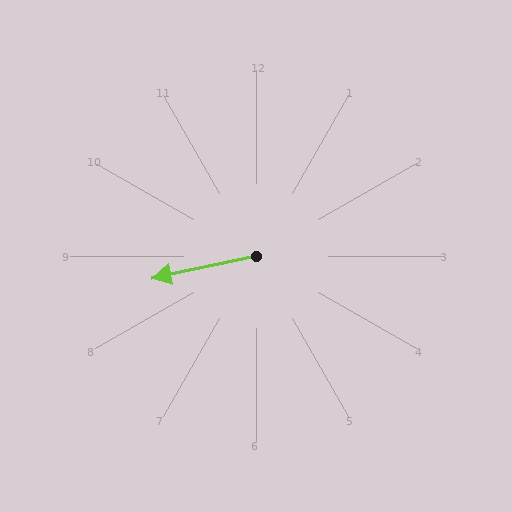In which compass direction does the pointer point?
West.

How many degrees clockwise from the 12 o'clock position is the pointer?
Approximately 258 degrees.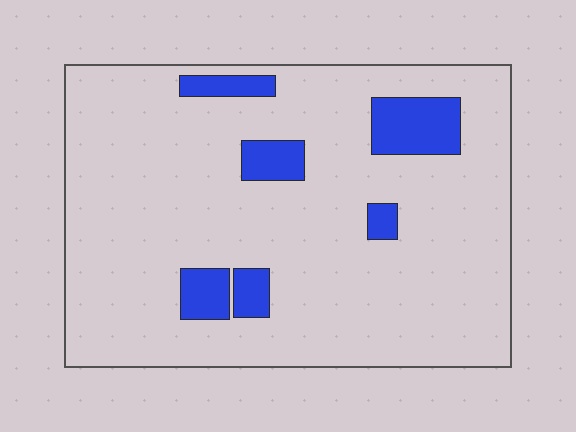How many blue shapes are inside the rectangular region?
6.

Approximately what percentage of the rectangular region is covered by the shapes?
Approximately 10%.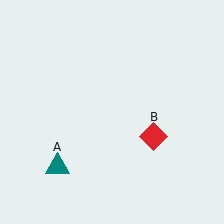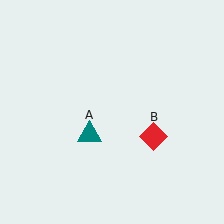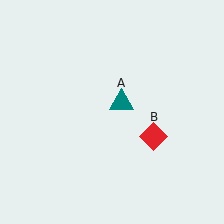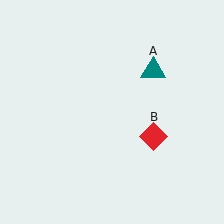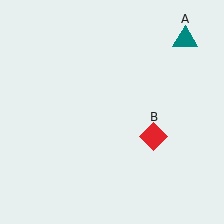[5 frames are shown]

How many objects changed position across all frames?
1 object changed position: teal triangle (object A).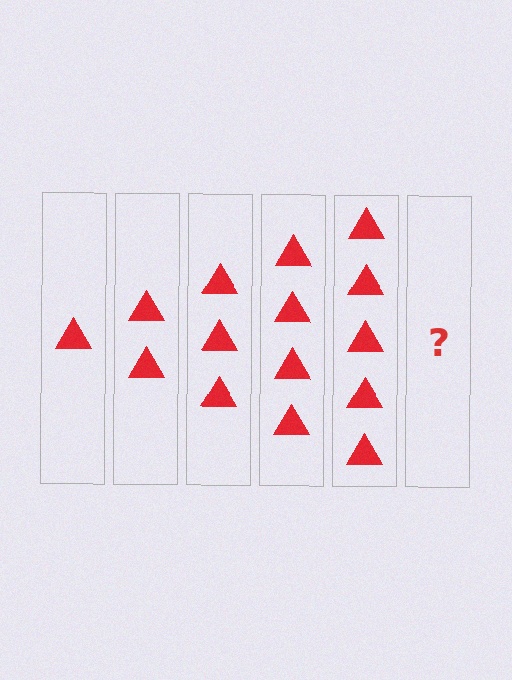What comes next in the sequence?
The next element should be 6 triangles.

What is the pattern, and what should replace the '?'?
The pattern is that each step adds one more triangle. The '?' should be 6 triangles.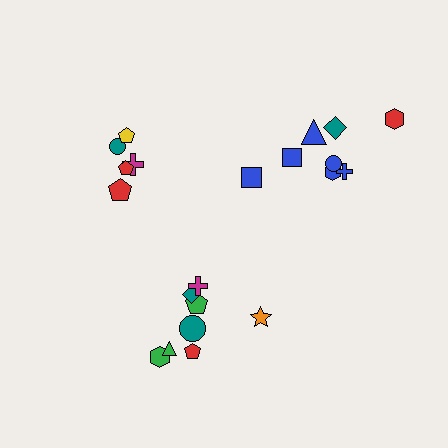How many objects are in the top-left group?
There are 5 objects.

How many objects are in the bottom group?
There are 8 objects.